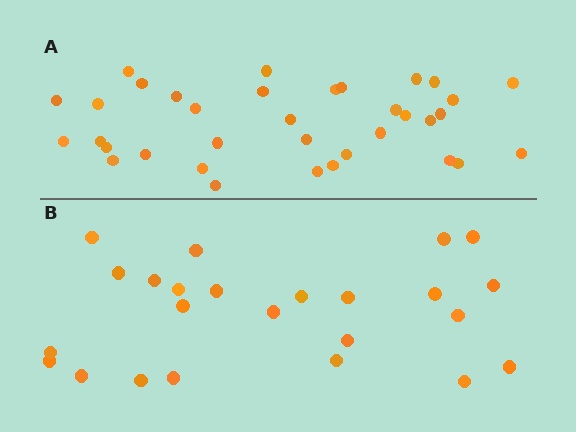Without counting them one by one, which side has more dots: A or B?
Region A (the top region) has more dots.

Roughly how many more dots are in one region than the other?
Region A has roughly 12 or so more dots than region B.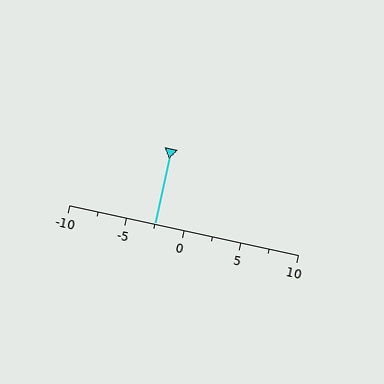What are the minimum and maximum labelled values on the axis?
The axis runs from -10 to 10.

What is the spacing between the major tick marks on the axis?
The major ticks are spaced 5 apart.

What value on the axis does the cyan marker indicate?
The marker indicates approximately -2.5.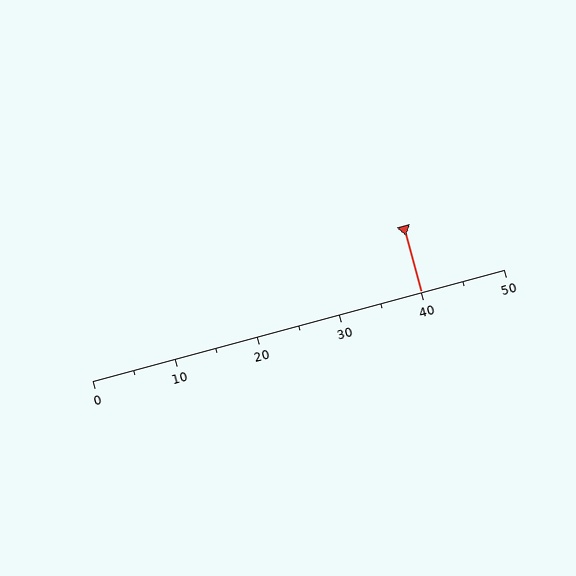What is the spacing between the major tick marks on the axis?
The major ticks are spaced 10 apart.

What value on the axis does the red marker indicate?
The marker indicates approximately 40.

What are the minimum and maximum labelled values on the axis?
The axis runs from 0 to 50.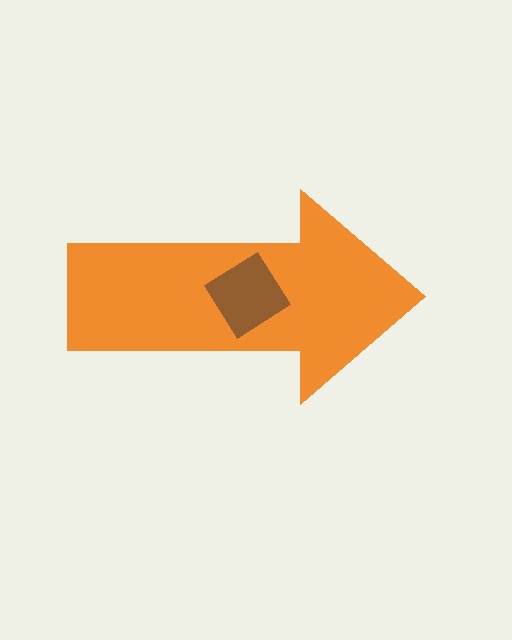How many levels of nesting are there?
2.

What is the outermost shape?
The orange arrow.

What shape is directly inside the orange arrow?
The brown diamond.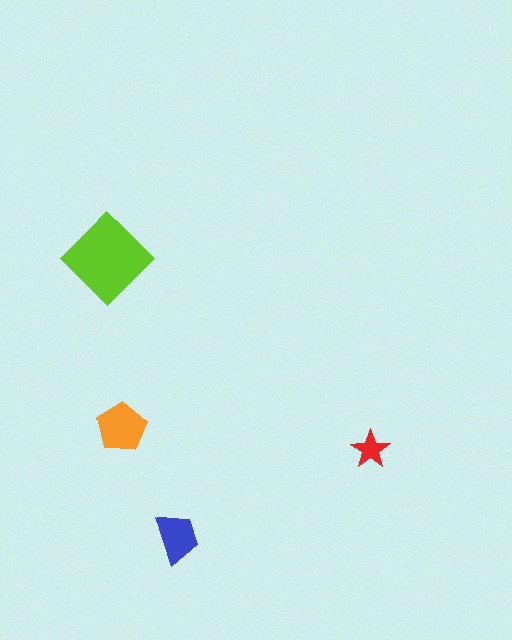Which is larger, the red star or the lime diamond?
The lime diamond.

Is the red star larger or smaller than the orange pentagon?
Smaller.